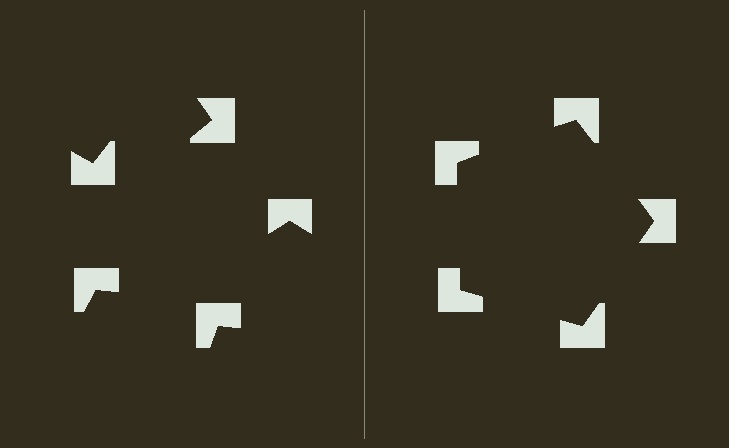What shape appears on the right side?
An illusory pentagon.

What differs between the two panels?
The notched squares are positioned identically on both sides; only the wedge orientations differ. On the right they align to a pentagon; on the left they are misaligned.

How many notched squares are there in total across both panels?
10 — 5 on each side.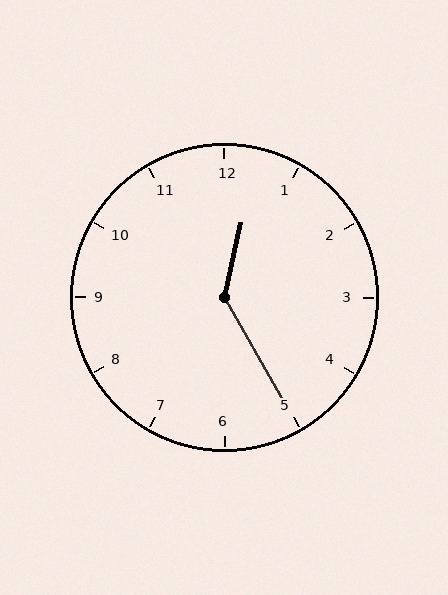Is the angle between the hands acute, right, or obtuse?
It is obtuse.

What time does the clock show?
12:25.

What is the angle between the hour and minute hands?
Approximately 138 degrees.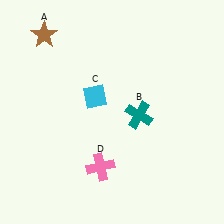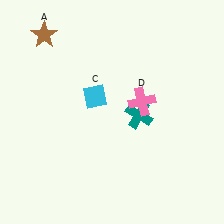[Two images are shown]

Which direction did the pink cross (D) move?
The pink cross (D) moved up.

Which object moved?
The pink cross (D) moved up.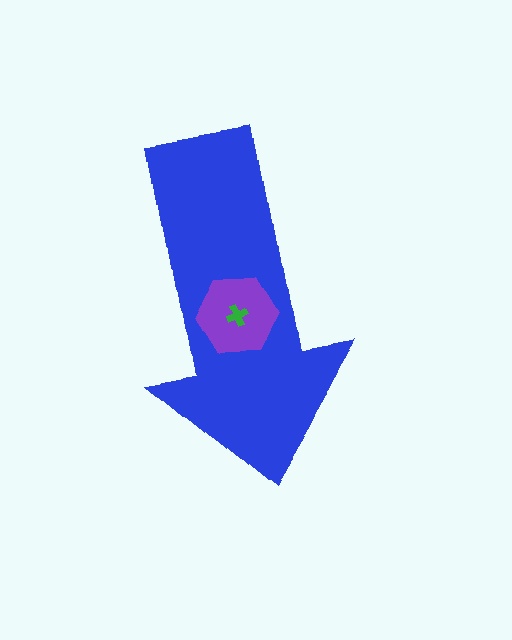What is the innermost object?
The green cross.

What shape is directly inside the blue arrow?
The purple hexagon.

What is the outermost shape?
The blue arrow.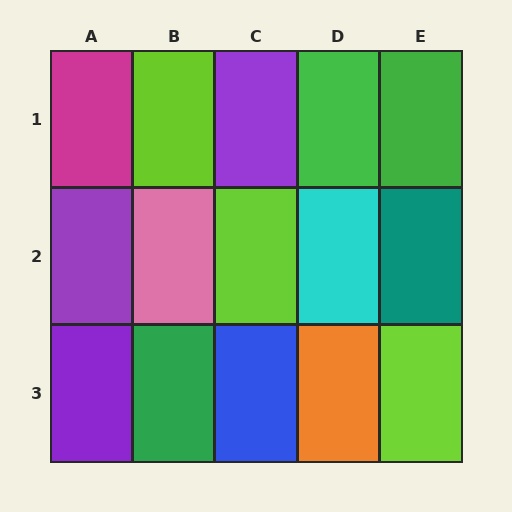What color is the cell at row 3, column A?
Purple.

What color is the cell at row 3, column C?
Blue.